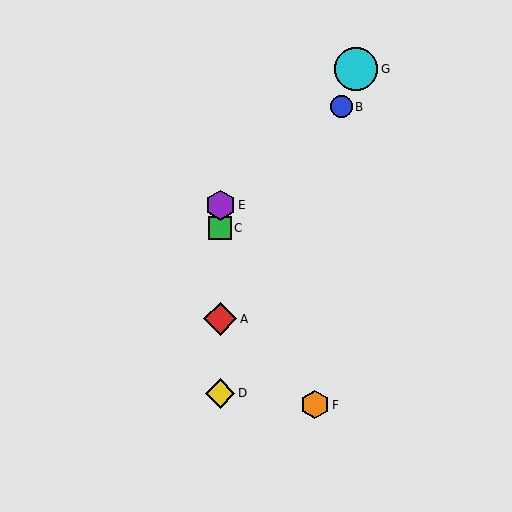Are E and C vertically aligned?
Yes, both are at x≈220.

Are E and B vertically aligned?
No, E is at x≈220 and B is at x≈341.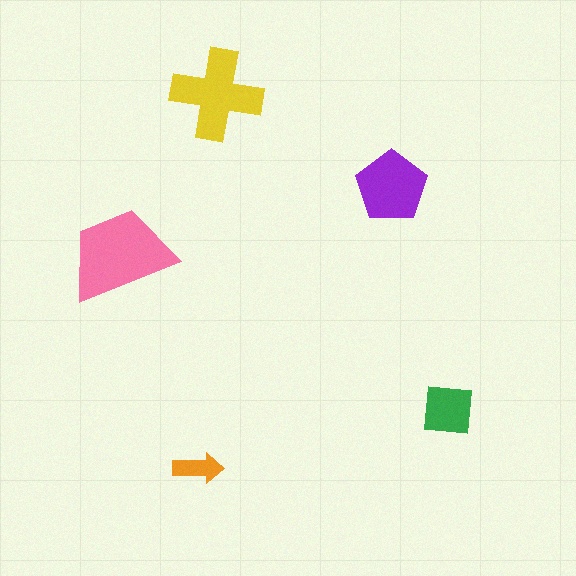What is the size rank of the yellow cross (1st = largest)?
2nd.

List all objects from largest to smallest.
The pink trapezoid, the yellow cross, the purple pentagon, the green square, the orange arrow.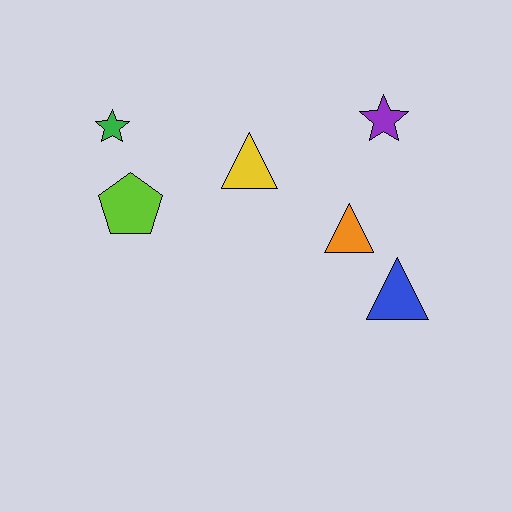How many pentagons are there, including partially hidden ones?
There is 1 pentagon.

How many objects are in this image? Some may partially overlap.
There are 6 objects.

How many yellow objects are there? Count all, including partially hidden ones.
There is 1 yellow object.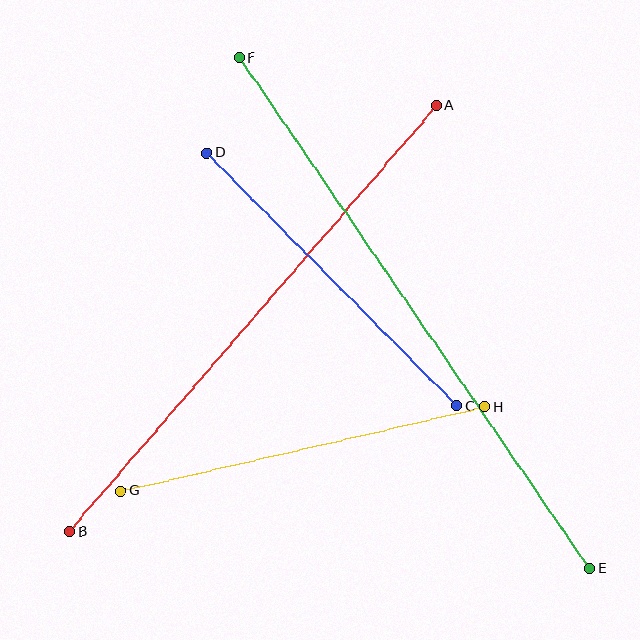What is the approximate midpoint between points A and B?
The midpoint is at approximately (253, 319) pixels.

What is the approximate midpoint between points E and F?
The midpoint is at approximately (414, 313) pixels.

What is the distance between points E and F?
The distance is approximately 619 pixels.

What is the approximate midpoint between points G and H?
The midpoint is at approximately (303, 449) pixels.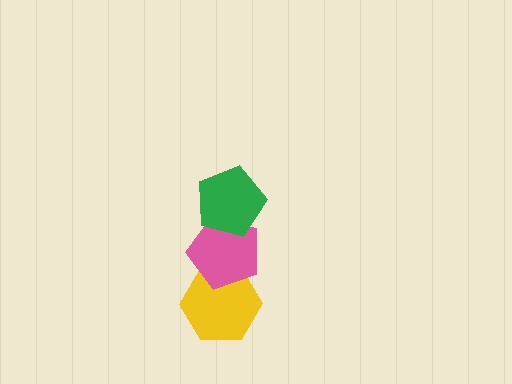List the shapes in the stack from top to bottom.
From top to bottom: the green pentagon, the pink pentagon, the yellow hexagon.